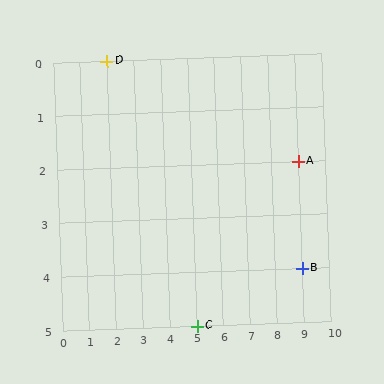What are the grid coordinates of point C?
Point C is at grid coordinates (5, 5).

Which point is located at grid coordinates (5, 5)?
Point C is at (5, 5).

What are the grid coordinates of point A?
Point A is at grid coordinates (9, 2).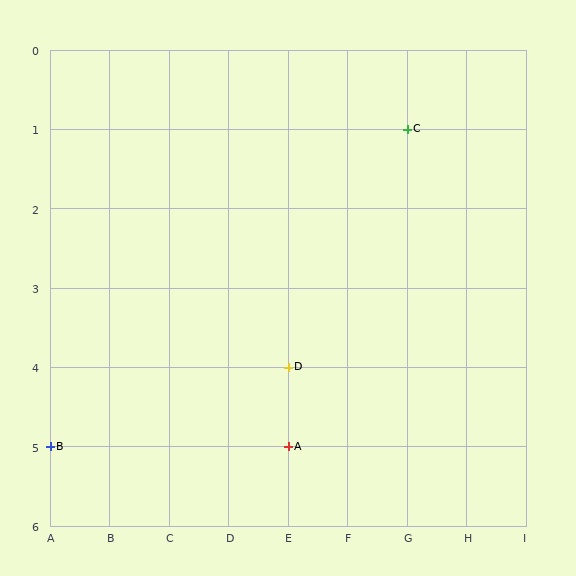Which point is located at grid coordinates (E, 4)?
Point D is at (E, 4).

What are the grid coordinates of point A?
Point A is at grid coordinates (E, 5).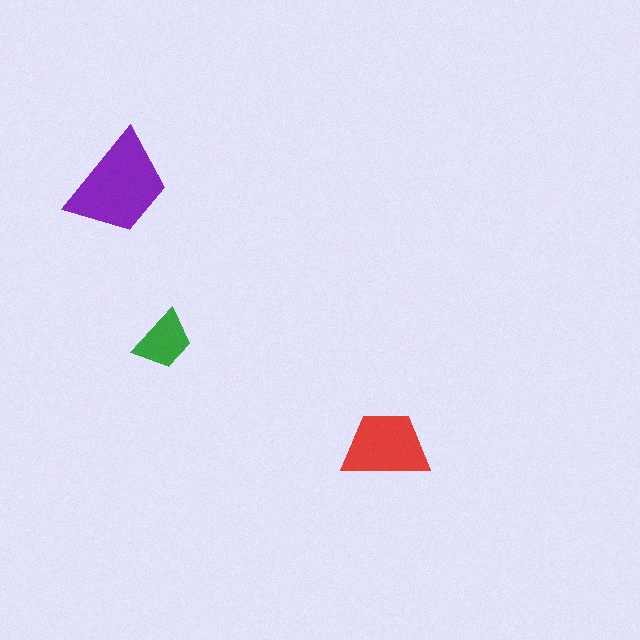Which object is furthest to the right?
The red trapezoid is rightmost.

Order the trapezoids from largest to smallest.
the purple one, the red one, the green one.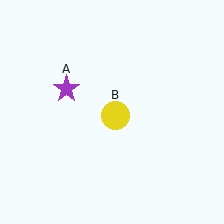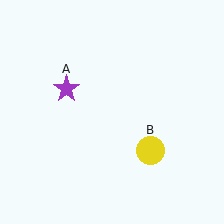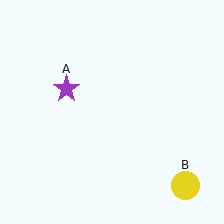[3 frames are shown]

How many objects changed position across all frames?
1 object changed position: yellow circle (object B).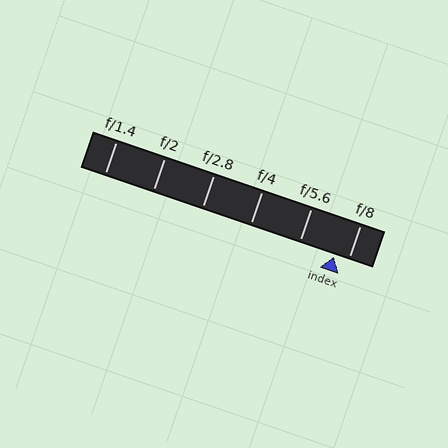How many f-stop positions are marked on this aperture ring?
There are 6 f-stop positions marked.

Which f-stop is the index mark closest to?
The index mark is closest to f/8.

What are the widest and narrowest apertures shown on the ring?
The widest aperture shown is f/1.4 and the narrowest is f/8.